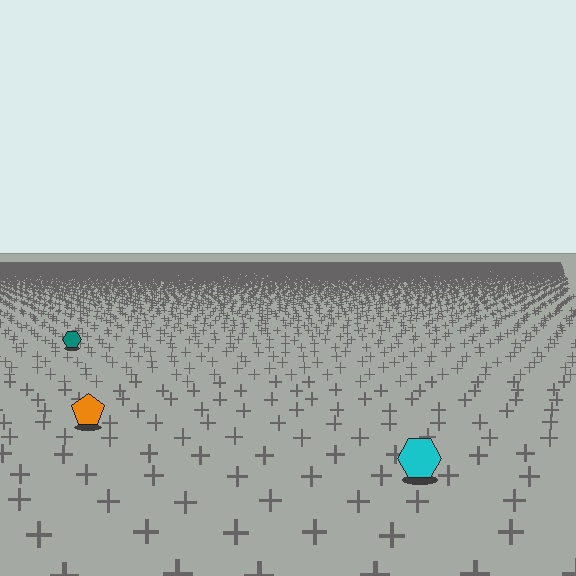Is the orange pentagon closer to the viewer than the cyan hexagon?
No. The cyan hexagon is closer — you can tell from the texture gradient: the ground texture is coarser near it.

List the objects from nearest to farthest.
From nearest to farthest: the cyan hexagon, the orange pentagon, the teal hexagon.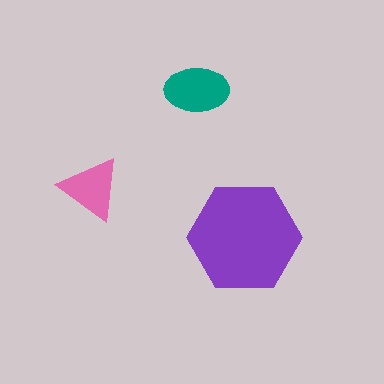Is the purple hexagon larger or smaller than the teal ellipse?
Larger.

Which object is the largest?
The purple hexagon.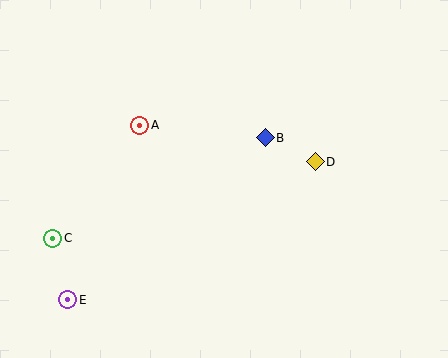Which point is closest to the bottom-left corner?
Point E is closest to the bottom-left corner.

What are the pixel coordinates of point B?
Point B is at (265, 138).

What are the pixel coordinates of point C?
Point C is at (53, 238).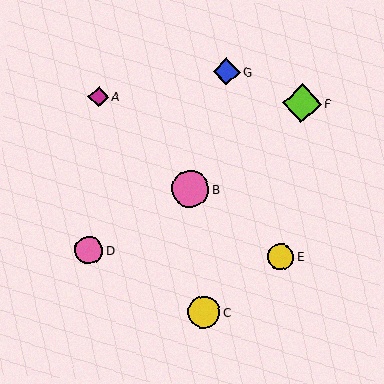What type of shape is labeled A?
Shape A is a magenta diamond.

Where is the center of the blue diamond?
The center of the blue diamond is at (226, 72).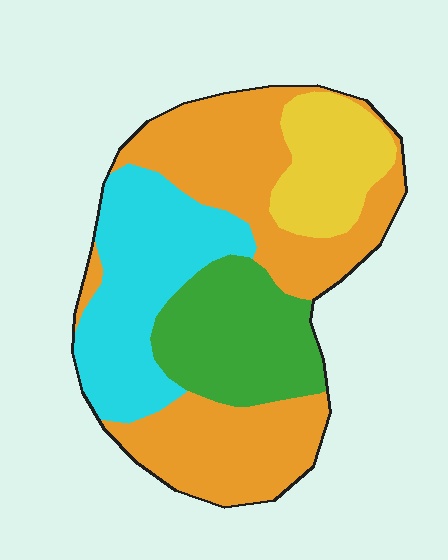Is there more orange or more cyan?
Orange.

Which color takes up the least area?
Yellow, at roughly 15%.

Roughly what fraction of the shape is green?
Green covers around 20% of the shape.